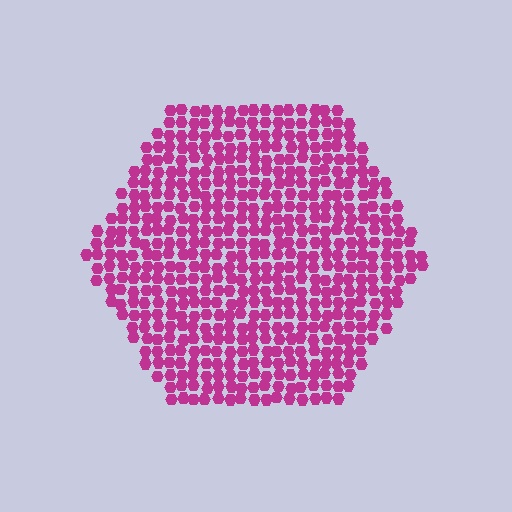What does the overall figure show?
The overall figure shows a hexagon.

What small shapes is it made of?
It is made of small hexagons.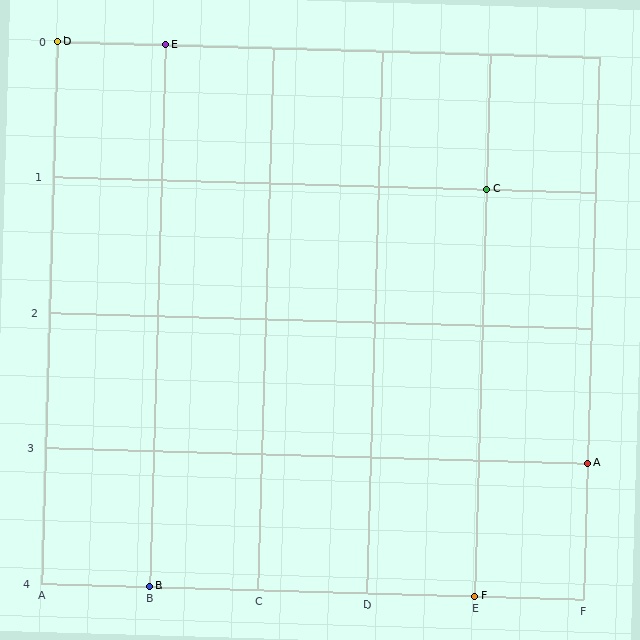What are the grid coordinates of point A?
Point A is at grid coordinates (F, 3).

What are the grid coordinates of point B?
Point B is at grid coordinates (B, 4).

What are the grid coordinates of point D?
Point D is at grid coordinates (A, 0).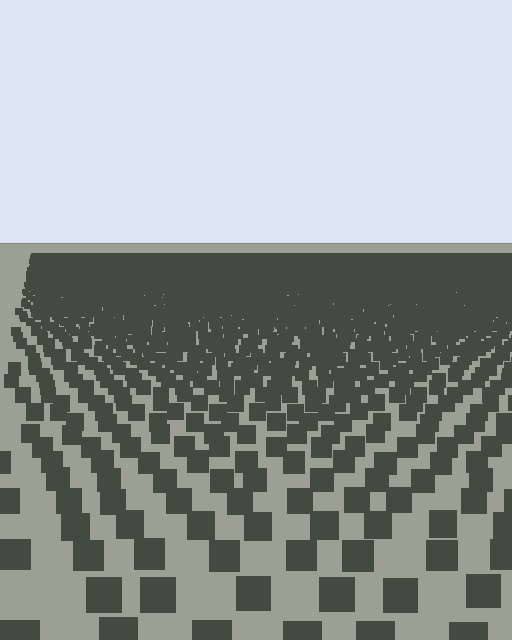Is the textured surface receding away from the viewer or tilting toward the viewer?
The surface is receding away from the viewer. Texture elements get smaller and denser toward the top.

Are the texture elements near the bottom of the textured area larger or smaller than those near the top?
Larger. Near the bottom, elements are closer to the viewer and appear at a bigger on-screen size.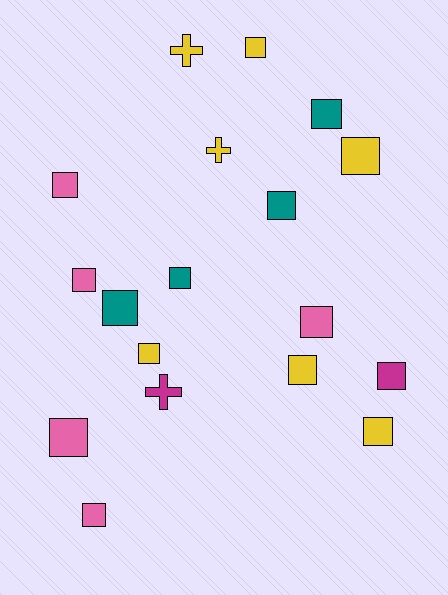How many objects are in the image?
There are 18 objects.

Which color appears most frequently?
Yellow, with 7 objects.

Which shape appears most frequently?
Square, with 15 objects.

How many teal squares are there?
There are 4 teal squares.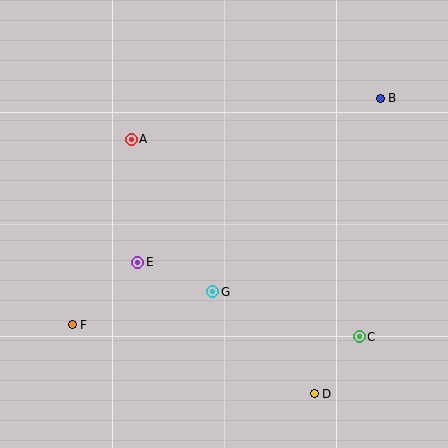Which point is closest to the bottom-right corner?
Point C is closest to the bottom-right corner.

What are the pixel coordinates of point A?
Point A is at (131, 139).